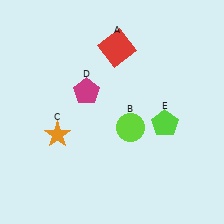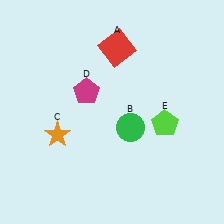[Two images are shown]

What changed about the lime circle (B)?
In Image 1, B is lime. In Image 2, it changed to green.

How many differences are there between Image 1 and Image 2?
There is 1 difference between the two images.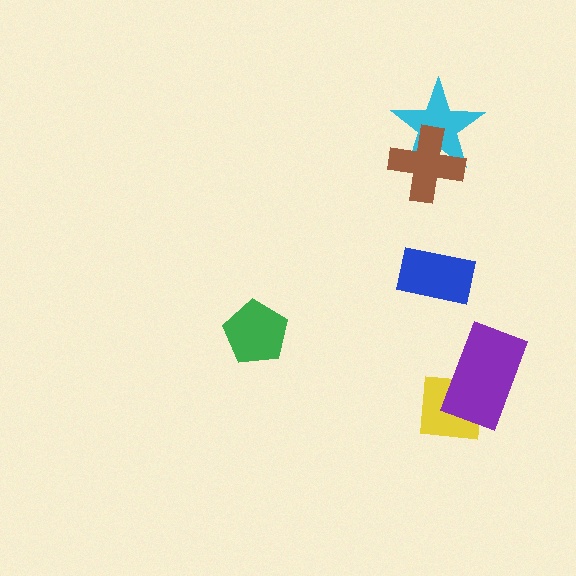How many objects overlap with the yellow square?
1 object overlaps with the yellow square.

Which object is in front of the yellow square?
The purple rectangle is in front of the yellow square.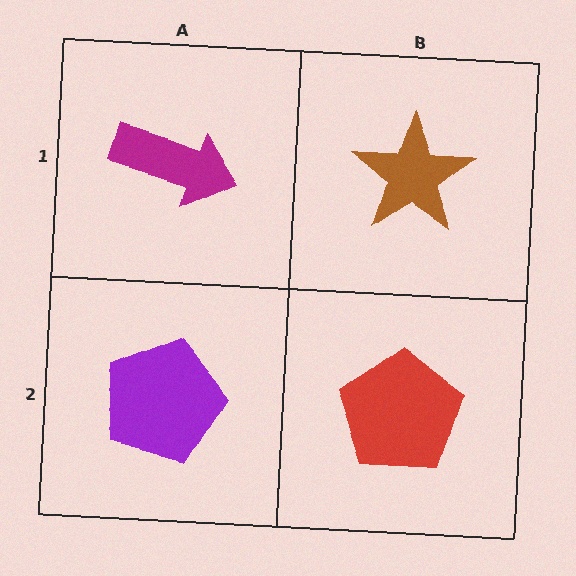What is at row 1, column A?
A magenta arrow.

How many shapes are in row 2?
2 shapes.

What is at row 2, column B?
A red pentagon.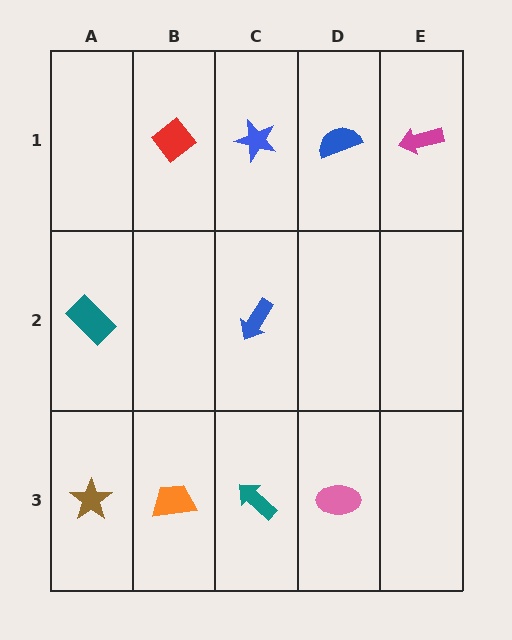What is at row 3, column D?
A pink ellipse.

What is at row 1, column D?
A blue semicircle.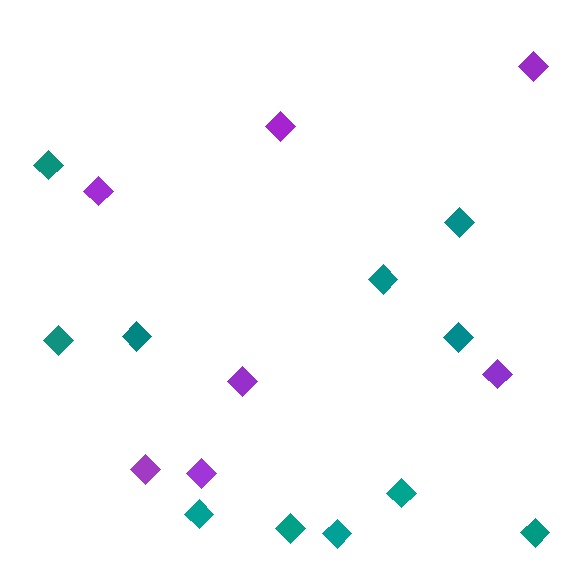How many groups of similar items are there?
There are 2 groups: one group of teal diamonds (11) and one group of purple diamonds (7).